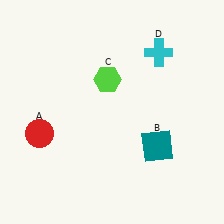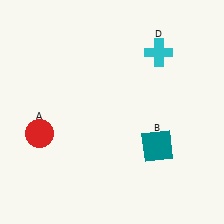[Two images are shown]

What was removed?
The lime hexagon (C) was removed in Image 2.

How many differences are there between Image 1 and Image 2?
There is 1 difference between the two images.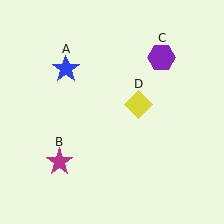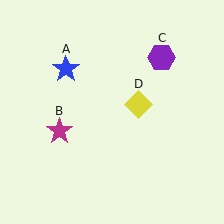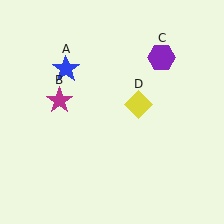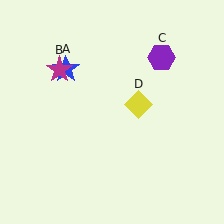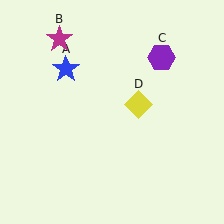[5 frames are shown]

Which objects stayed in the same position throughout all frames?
Blue star (object A) and purple hexagon (object C) and yellow diamond (object D) remained stationary.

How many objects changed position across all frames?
1 object changed position: magenta star (object B).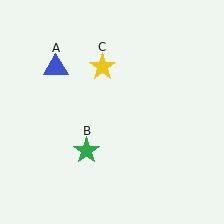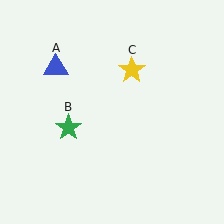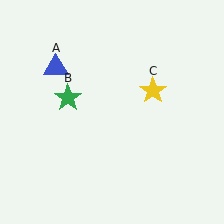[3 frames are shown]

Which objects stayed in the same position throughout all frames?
Blue triangle (object A) remained stationary.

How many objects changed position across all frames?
2 objects changed position: green star (object B), yellow star (object C).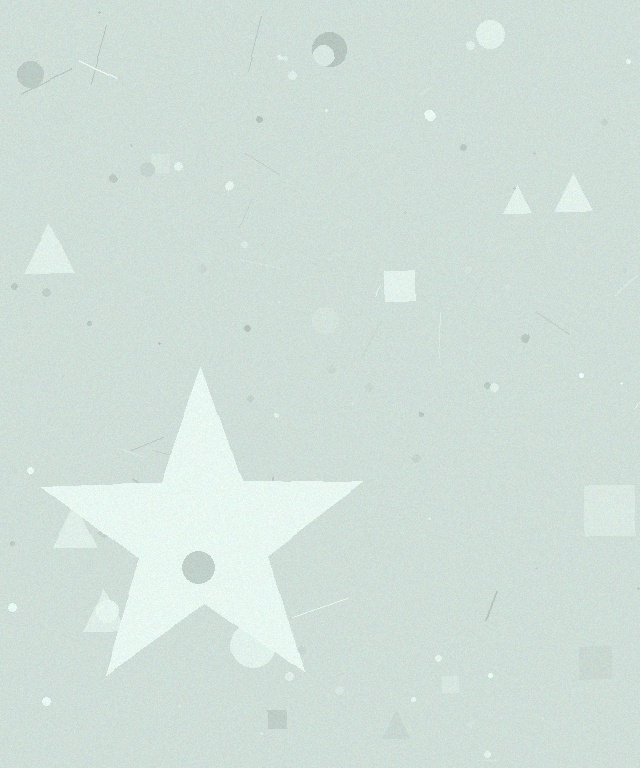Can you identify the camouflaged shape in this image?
The camouflaged shape is a star.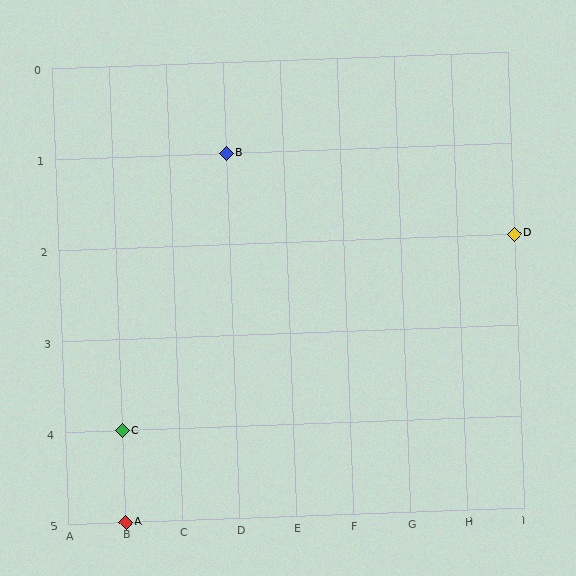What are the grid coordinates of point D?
Point D is at grid coordinates (I, 2).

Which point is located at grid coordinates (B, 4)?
Point C is at (B, 4).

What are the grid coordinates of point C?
Point C is at grid coordinates (B, 4).